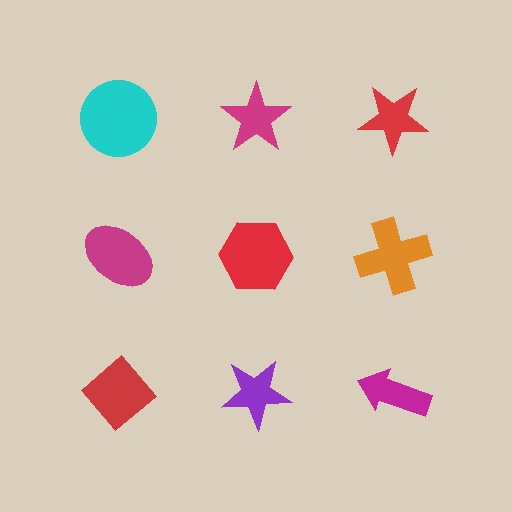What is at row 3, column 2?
A purple star.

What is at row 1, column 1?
A cyan circle.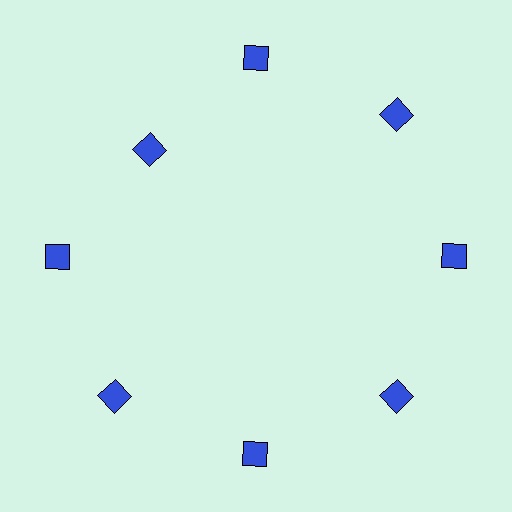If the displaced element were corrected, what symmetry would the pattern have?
It would have 8-fold rotational symmetry — the pattern would map onto itself every 45 degrees.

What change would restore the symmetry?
The symmetry would be restored by moving it outward, back onto the ring so that all 8 squares sit at equal angles and equal distance from the center.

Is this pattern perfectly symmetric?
No. The 8 blue squares are arranged in a ring, but one element near the 10 o'clock position is pulled inward toward the center, breaking the 8-fold rotational symmetry.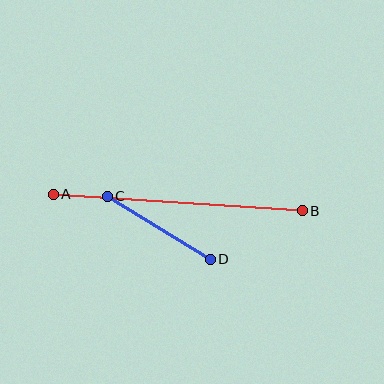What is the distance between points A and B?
The distance is approximately 250 pixels.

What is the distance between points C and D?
The distance is approximately 121 pixels.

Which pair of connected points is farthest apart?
Points A and B are farthest apart.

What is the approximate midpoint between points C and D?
The midpoint is at approximately (159, 228) pixels.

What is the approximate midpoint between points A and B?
The midpoint is at approximately (178, 202) pixels.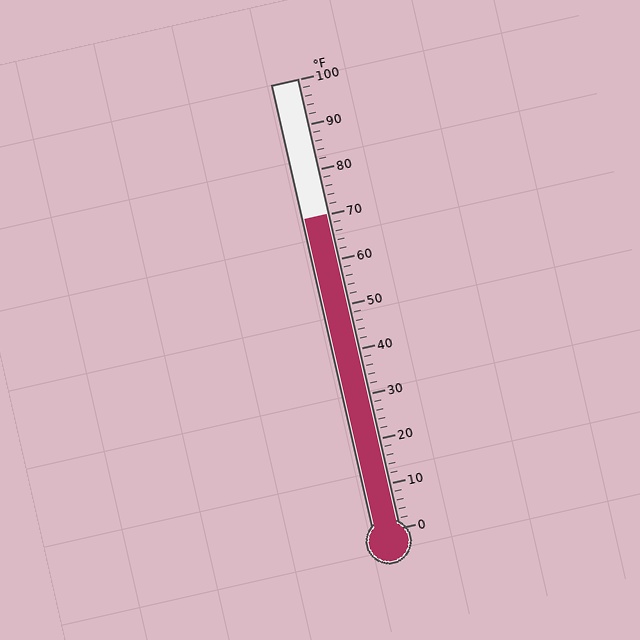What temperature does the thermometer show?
The thermometer shows approximately 70°F.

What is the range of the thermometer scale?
The thermometer scale ranges from 0°F to 100°F.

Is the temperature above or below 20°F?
The temperature is above 20°F.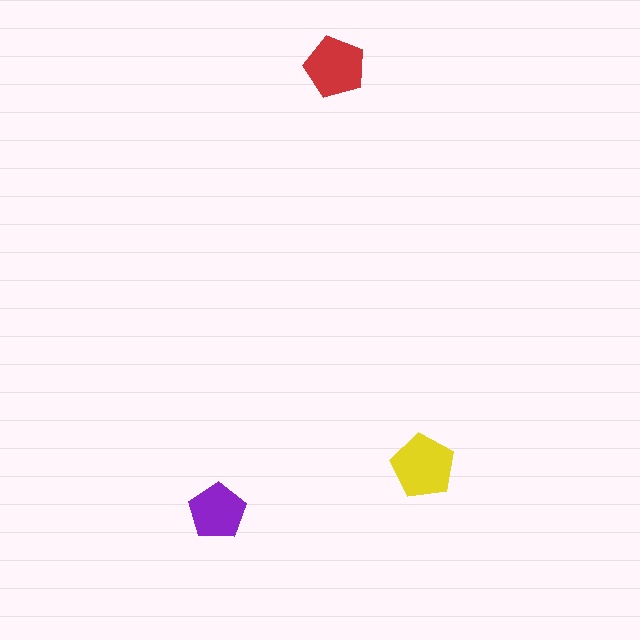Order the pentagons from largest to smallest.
the yellow one, the red one, the purple one.